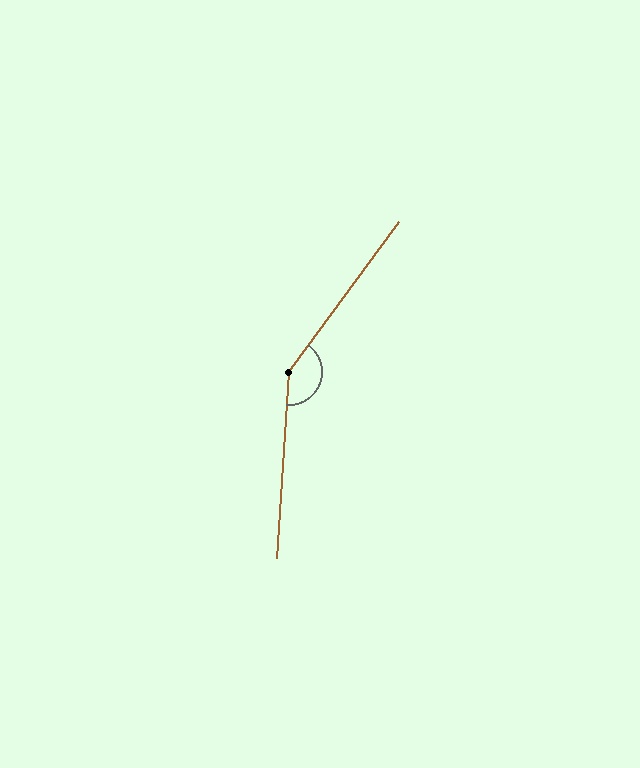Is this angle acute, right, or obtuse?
It is obtuse.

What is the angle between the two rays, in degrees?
Approximately 147 degrees.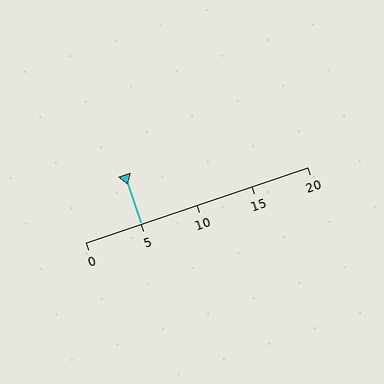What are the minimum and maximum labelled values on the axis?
The axis runs from 0 to 20.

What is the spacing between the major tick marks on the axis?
The major ticks are spaced 5 apart.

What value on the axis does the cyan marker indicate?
The marker indicates approximately 5.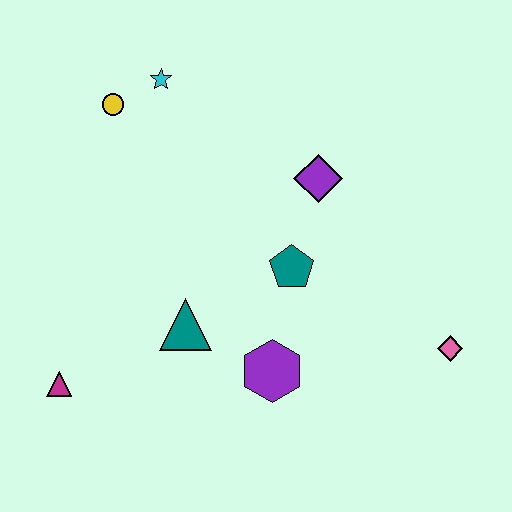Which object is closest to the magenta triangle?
The teal triangle is closest to the magenta triangle.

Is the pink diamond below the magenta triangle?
No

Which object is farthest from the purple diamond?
The magenta triangle is farthest from the purple diamond.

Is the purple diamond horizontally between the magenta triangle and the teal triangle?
No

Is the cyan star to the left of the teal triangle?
Yes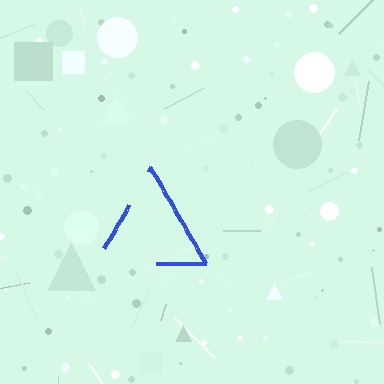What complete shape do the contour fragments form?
The contour fragments form a triangle.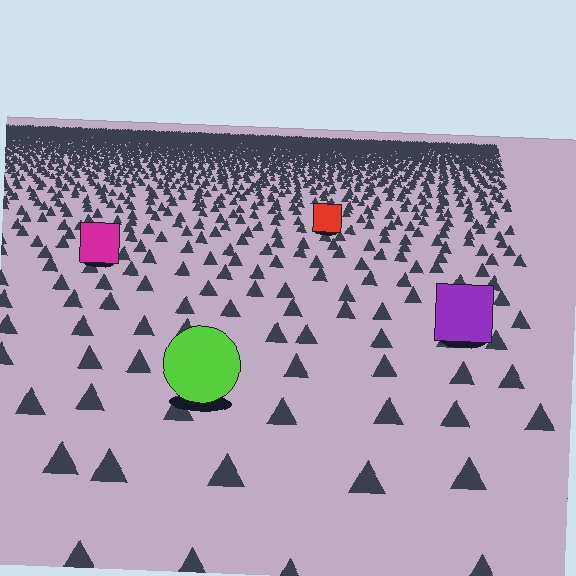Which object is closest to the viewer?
The lime circle is closest. The texture marks near it are larger and more spread out.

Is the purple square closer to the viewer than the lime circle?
No. The lime circle is closer — you can tell from the texture gradient: the ground texture is coarser near it.